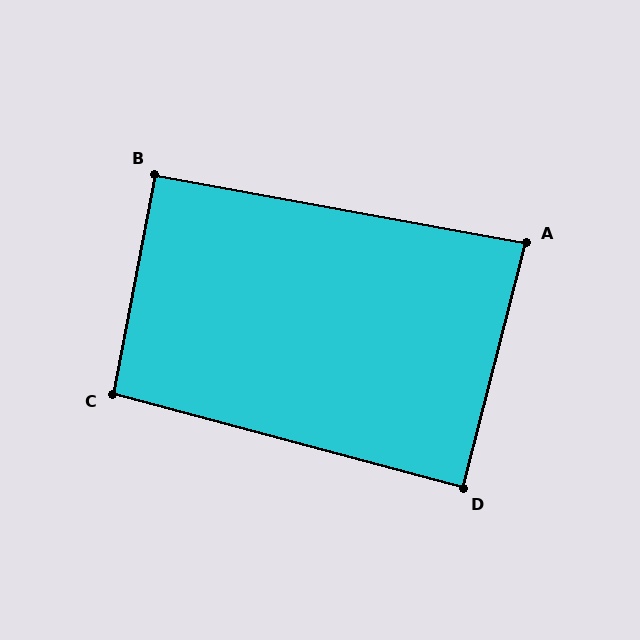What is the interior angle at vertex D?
Approximately 90 degrees (approximately right).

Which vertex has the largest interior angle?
C, at approximately 94 degrees.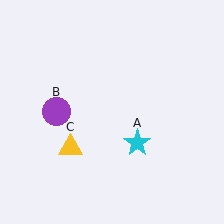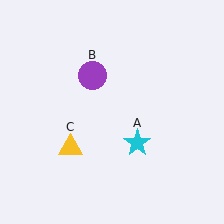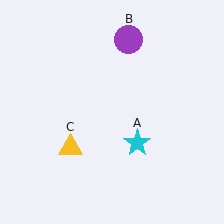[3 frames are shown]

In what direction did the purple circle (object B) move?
The purple circle (object B) moved up and to the right.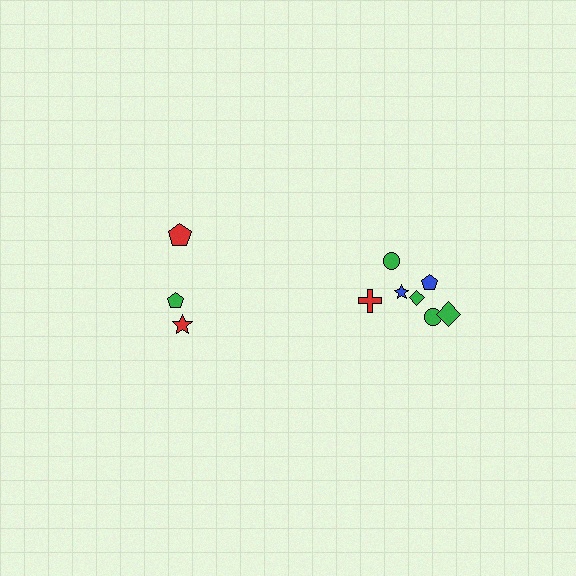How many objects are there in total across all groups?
There are 10 objects.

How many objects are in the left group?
There are 3 objects.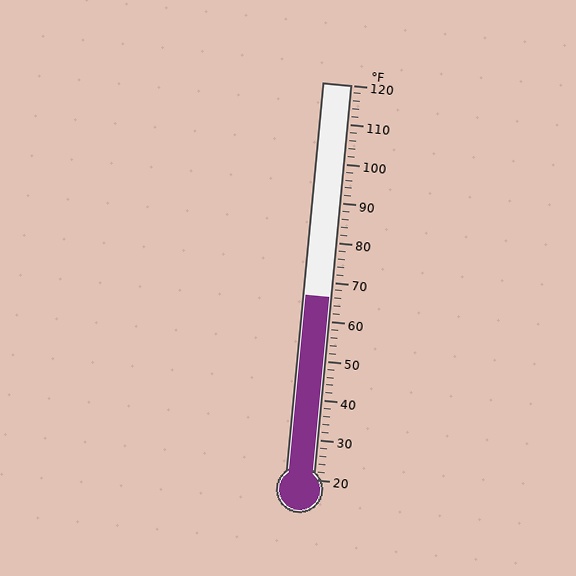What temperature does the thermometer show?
The thermometer shows approximately 66°F.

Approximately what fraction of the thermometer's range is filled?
The thermometer is filled to approximately 45% of its range.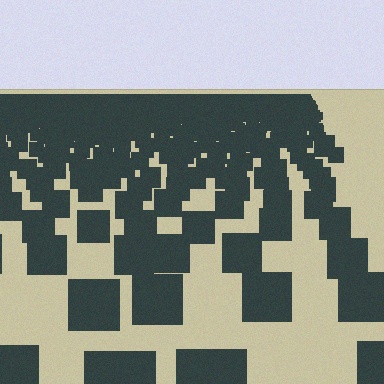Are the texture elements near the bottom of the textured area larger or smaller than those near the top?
Larger. Near the bottom, elements are closer to the viewer and appear at a bigger on-screen size.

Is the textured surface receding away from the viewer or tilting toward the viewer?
The surface is receding away from the viewer. Texture elements get smaller and denser toward the top.